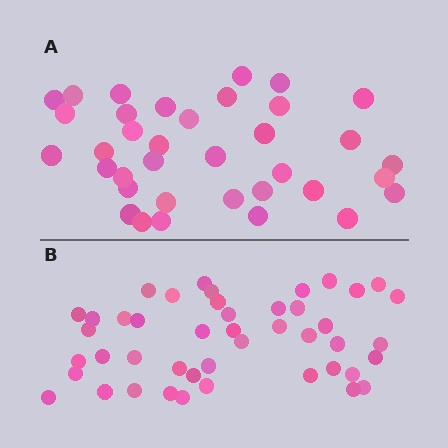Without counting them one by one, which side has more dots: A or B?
Region B (the bottom region) has more dots.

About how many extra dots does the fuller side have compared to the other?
Region B has roughly 8 or so more dots than region A.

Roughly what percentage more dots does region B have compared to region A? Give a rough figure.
About 25% more.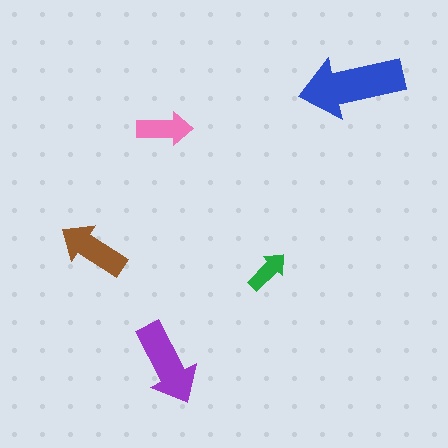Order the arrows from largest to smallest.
the blue one, the purple one, the brown one, the pink one, the green one.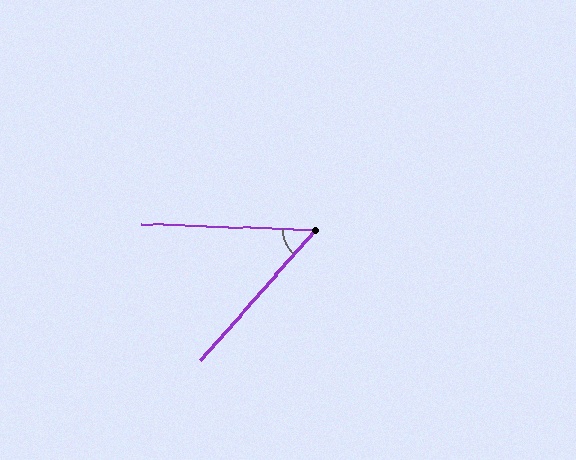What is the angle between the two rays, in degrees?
Approximately 51 degrees.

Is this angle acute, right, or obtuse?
It is acute.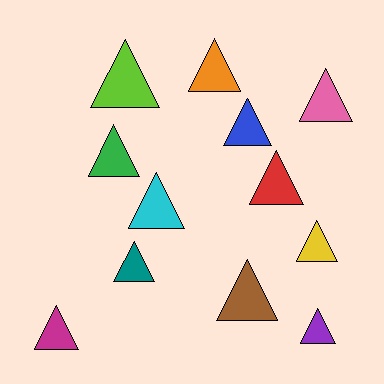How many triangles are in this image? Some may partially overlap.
There are 12 triangles.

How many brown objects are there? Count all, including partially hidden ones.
There is 1 brown object.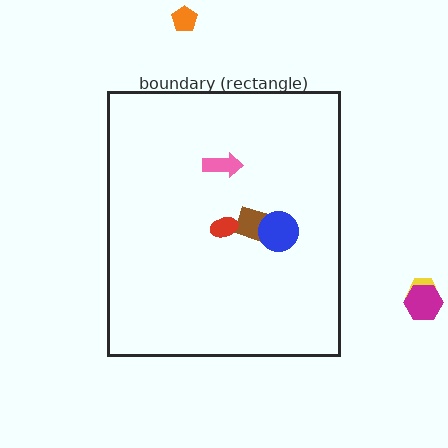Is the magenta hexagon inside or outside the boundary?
Outside.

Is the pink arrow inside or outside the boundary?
Inside.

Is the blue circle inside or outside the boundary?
Inside.